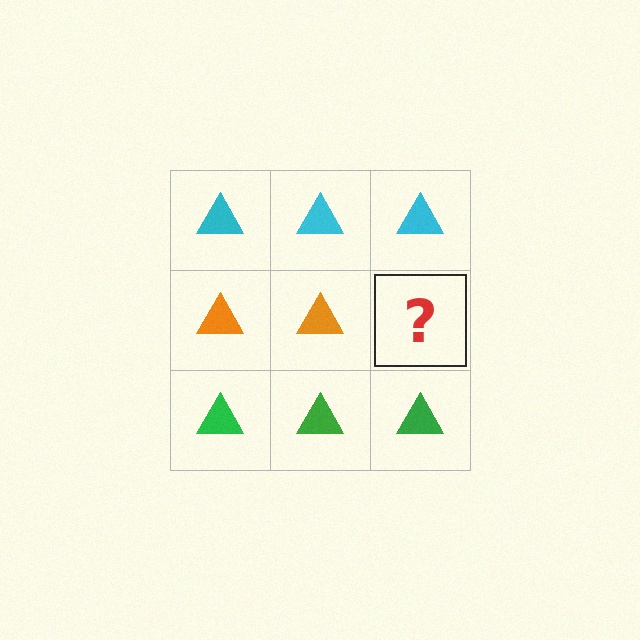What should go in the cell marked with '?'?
The missing cell should contain an orange triangle.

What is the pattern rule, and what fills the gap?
The rule is that each row has a consistent color. The gap should be filled with an orange triangle.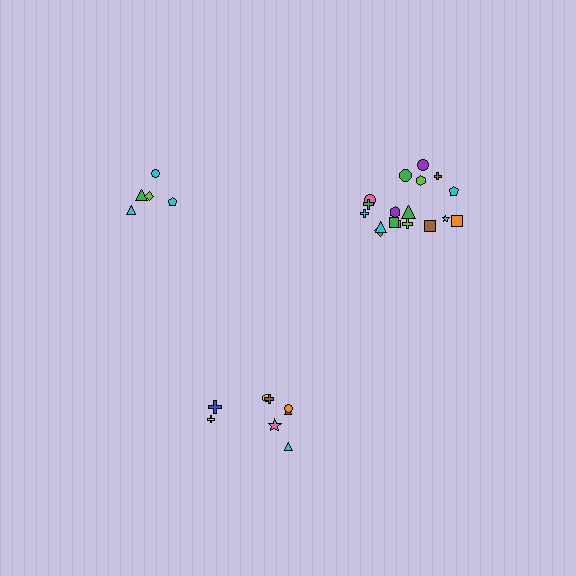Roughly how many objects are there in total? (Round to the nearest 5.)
Roughly 30 objects in total.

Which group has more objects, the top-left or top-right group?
The top-right group.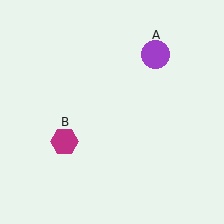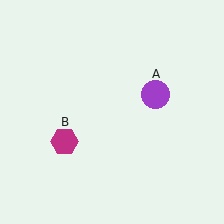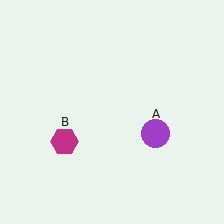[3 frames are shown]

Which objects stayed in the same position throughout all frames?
Magenta hexagon (object B) remained stationary.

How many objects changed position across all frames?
1 object changed position: purple circle (object A).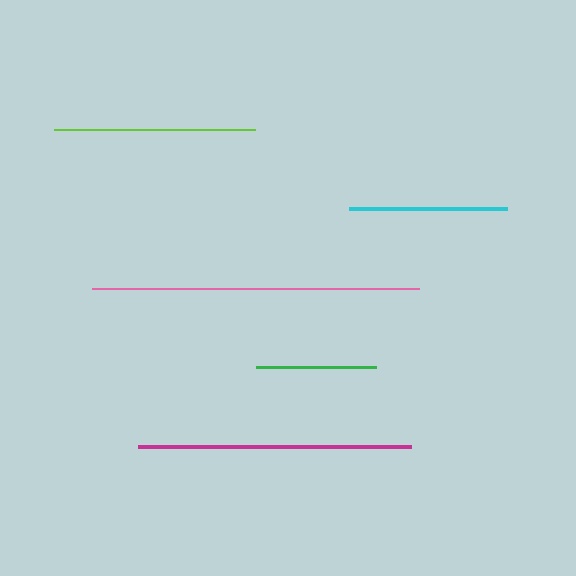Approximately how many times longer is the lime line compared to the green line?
The lime line is approximately 1.7 times the length of the green line.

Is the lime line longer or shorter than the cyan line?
The lime line is longer than the cyan line.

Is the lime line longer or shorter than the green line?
The lime line is longer than the green line.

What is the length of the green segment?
The green segment is approximately 121 pixels long.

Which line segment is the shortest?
The green line is the shortest at approximately 121 pixels.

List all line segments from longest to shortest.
From longest to shortest: pink, magenta, lime, cyan, green.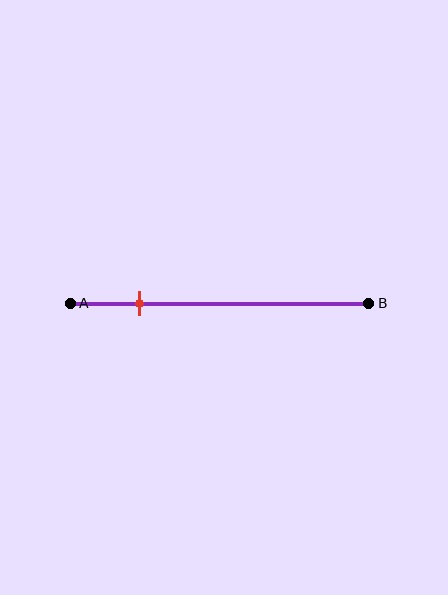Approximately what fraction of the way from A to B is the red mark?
The red mark is approximately 25% of the way from A to B.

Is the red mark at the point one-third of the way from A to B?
No, the mark is at about 25% from A, not at the 33% one-third point.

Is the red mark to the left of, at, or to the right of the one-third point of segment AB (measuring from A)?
The red mark is to the left of the one-third point of segment AB.